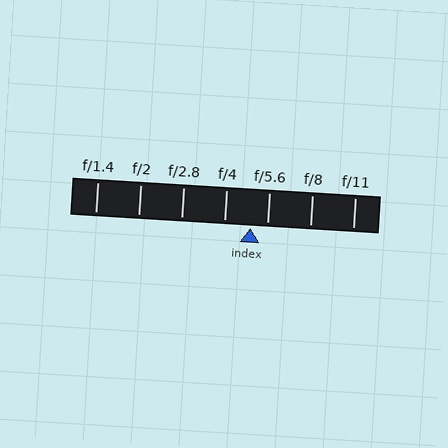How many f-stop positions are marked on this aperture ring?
There are 7 f-stop positions marked.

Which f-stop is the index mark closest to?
The index mark is closest to f/5.6.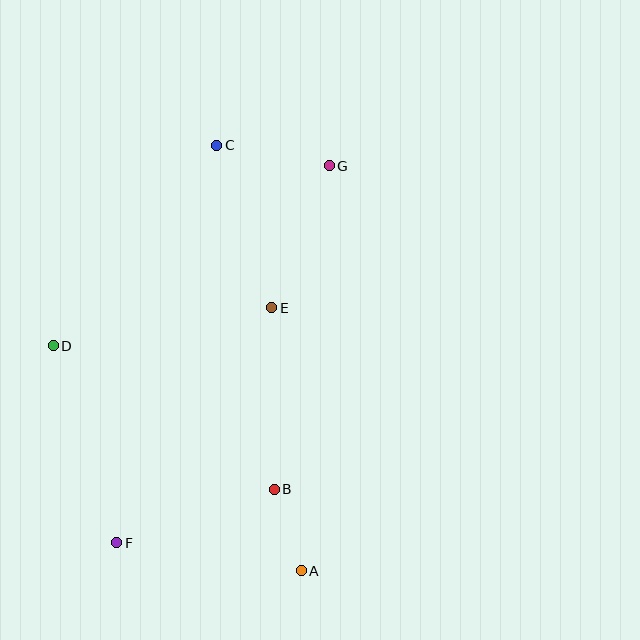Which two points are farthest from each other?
Points A and C are farthest from each other.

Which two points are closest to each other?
Points A and B are closest to each other.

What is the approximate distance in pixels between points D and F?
The distance between D and F is approximately 207 pixels.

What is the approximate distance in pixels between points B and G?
The distance between B and G is approximately 329 pixels.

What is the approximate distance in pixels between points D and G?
The distance between D and G is approximately 330 pixels.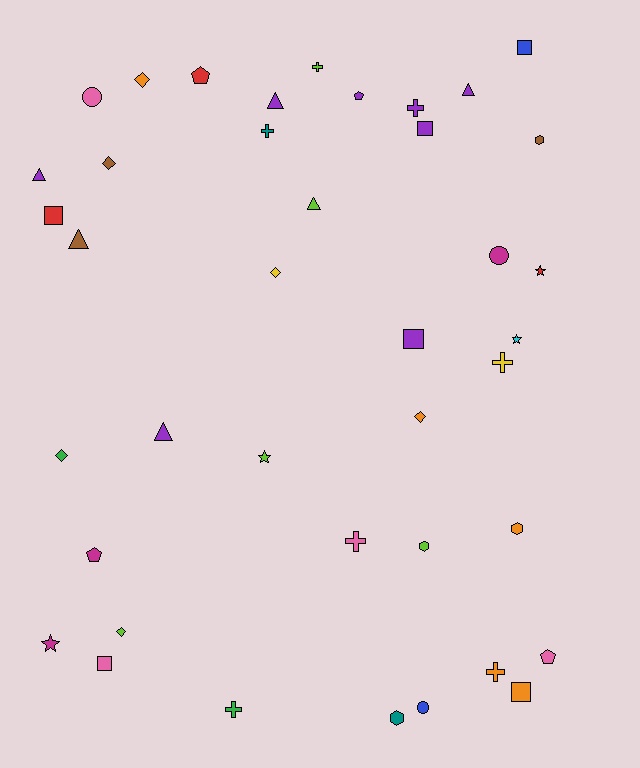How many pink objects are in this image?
There are 4 pink objects.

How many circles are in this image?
There are 3 circles.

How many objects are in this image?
There are 40 objects.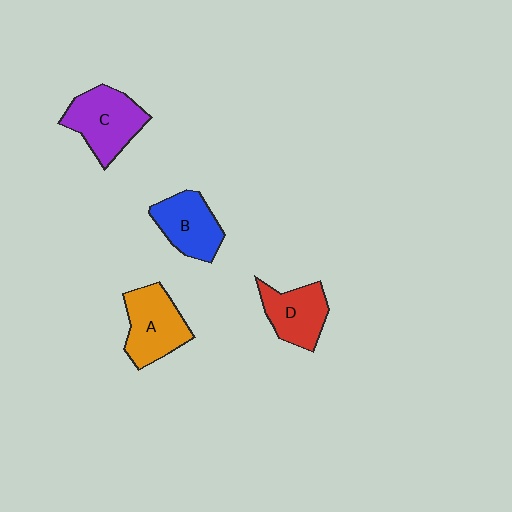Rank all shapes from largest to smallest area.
From largest to smallest: C (purple), A (orange), B (blue), D (red).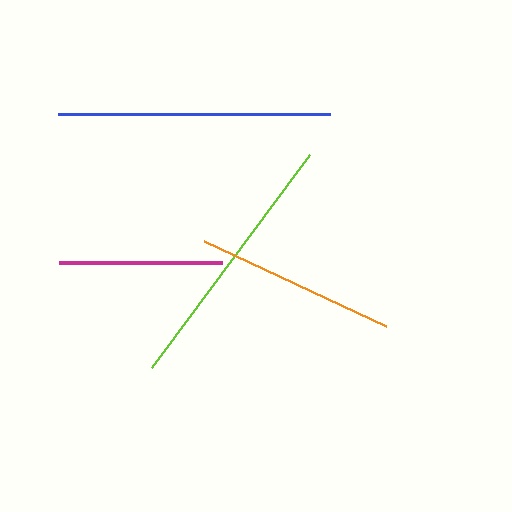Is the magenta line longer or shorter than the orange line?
The orange line is longer than the magenta line.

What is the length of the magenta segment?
The magenta segment is approximately 163 pixels long.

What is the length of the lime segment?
The lime segment is approximately 265 pixels long.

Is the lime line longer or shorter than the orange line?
The lime line is longer than the orange line.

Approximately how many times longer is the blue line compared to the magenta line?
The blue line is approximately 1.7 times the length of the magenta line.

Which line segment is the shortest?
The magenta line is the shortest at approximately 163 pixels.